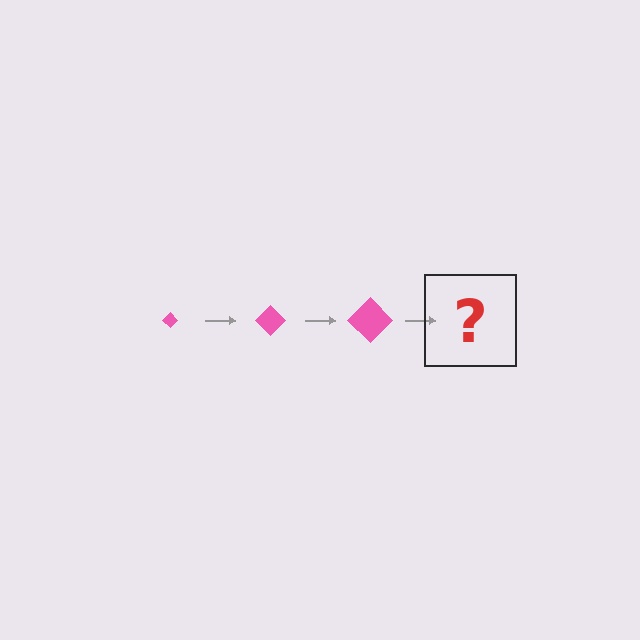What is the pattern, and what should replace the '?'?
The pattern is that the diamond gets progressively larger each step. The '?' should be a pink diamond, larger than the previous one.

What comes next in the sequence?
The next element should be a pink diamond, larger than the previous one.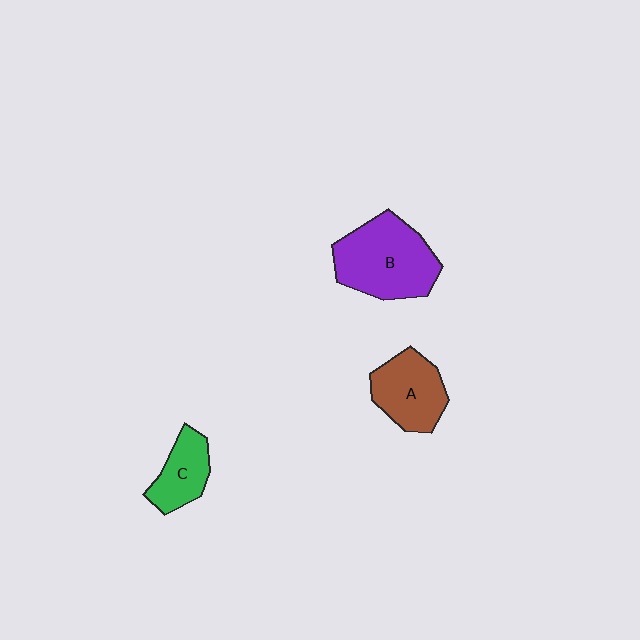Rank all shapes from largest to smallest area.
From largest to smallest: B (purple), A (brown), C (green).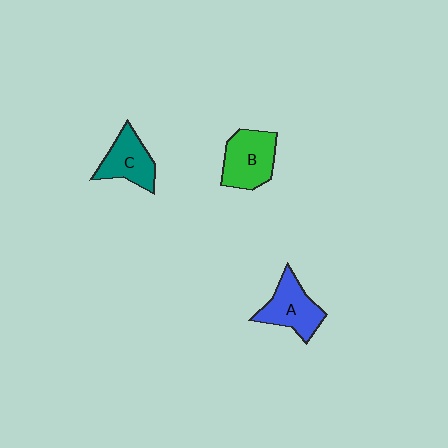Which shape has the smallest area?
Shape C (teal).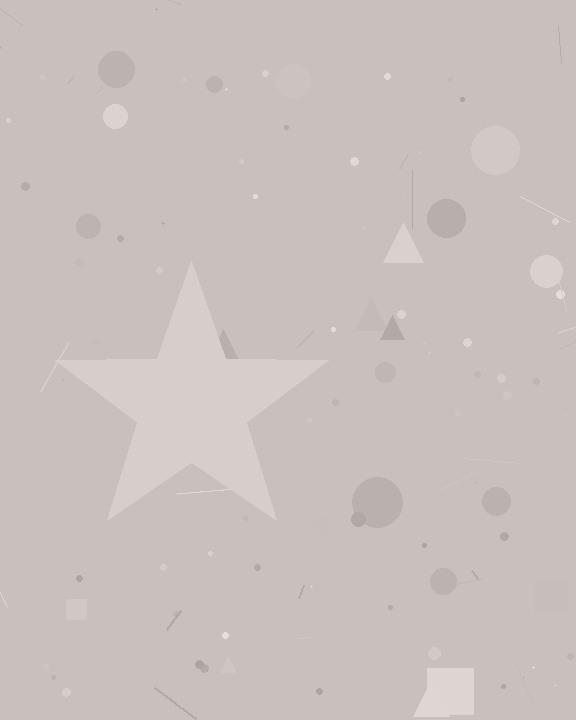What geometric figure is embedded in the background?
A star is embedded in the background.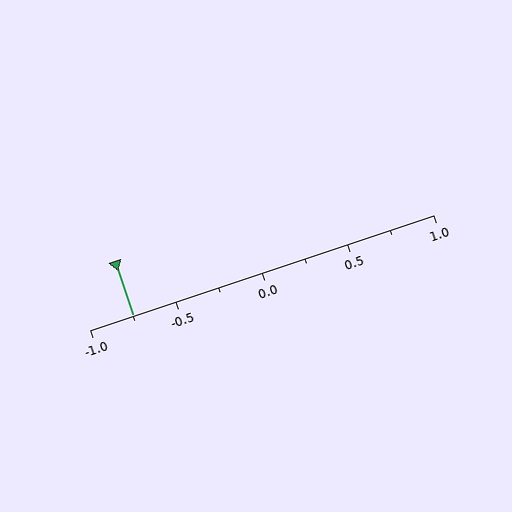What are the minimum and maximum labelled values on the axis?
The axis runs from -1.0 to 1.0.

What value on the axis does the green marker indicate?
The marker indicates approximately -0.75.